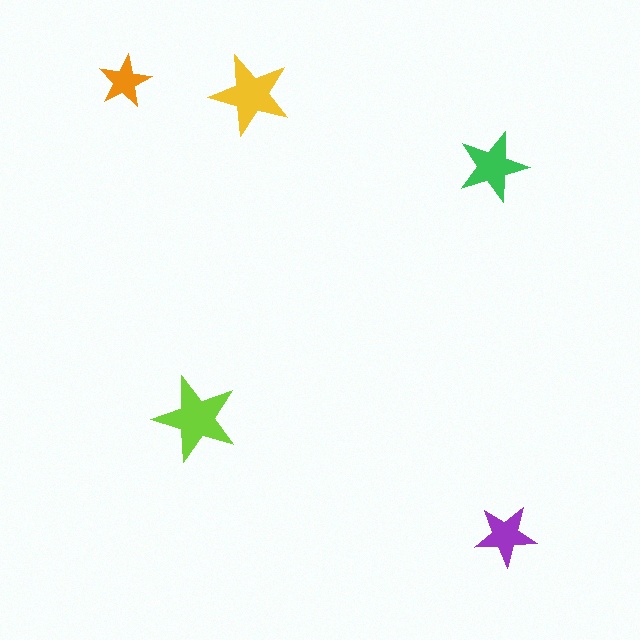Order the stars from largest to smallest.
the lime one, the yellow one, the green one, the purple one, the orange one.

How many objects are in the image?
There are 5 objects in the image.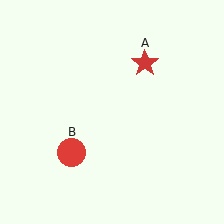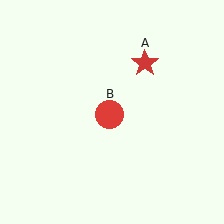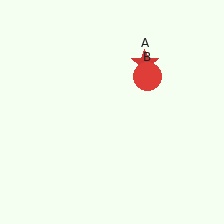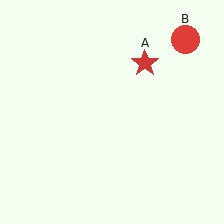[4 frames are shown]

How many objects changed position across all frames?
1 object changed position: red circle (object B).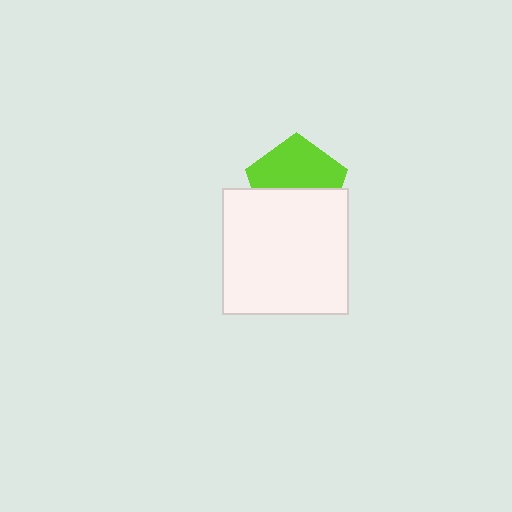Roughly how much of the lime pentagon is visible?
About half of it is visible (roughly 53%).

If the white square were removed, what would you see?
You would see the complete lime pentagon.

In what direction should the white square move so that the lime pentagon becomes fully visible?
The white square should move down. That is the shortest direction to clear the overlap and leave the lime pentagon fully visible.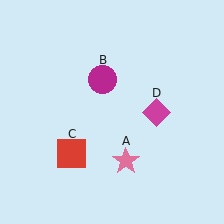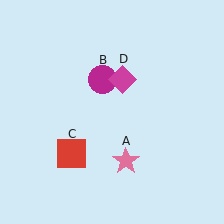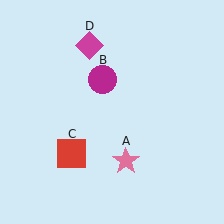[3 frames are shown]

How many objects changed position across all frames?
1 object changed position: magenta diamond (object D).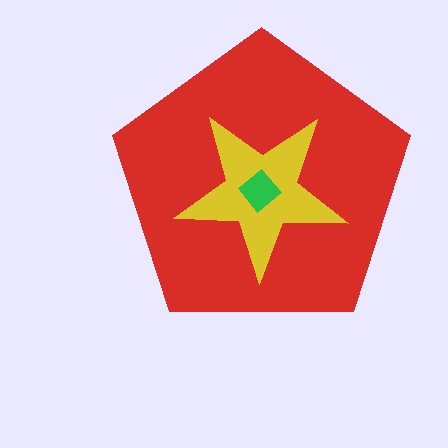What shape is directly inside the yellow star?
The green diamond.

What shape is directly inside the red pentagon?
The yellow star.